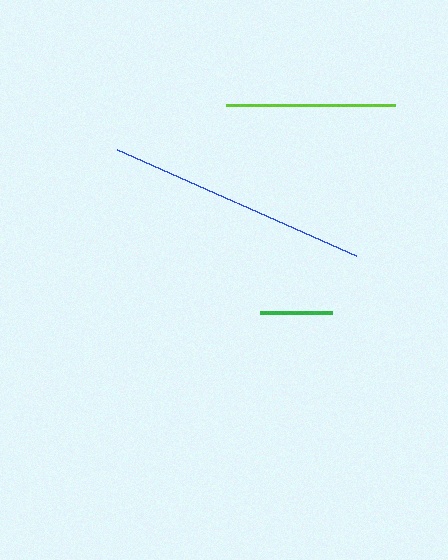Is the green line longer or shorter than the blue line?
The blue line is longer than the green line.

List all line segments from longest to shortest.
From longest to shortest: blue, lime, green.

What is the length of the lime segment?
The lime segment is approximately 170 pixels long.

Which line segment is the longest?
The blue line is the longest at approximately 262 pixels.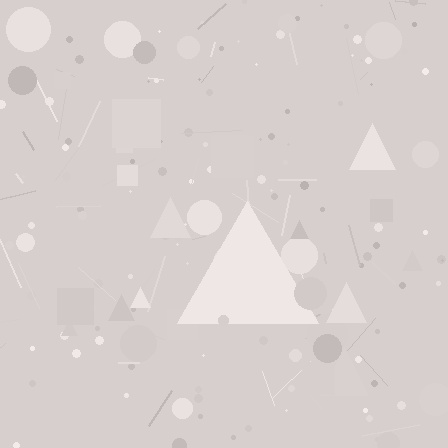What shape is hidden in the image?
A triangle is hidden in the image.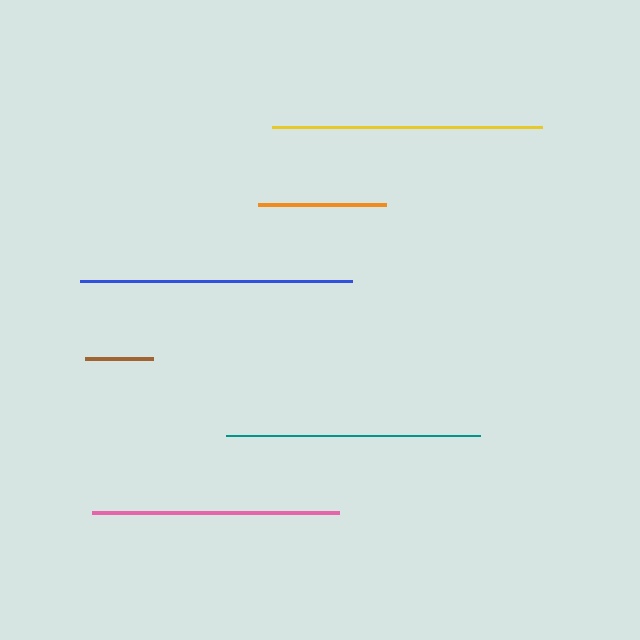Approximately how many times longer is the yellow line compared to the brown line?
The yellow line is approximately 3.9 times the length of the brown line.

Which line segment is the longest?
The blue line is the longest at approximately 271 pixels.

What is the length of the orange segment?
The orange segment is approximately 128 pixels long.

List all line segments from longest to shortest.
From longest to shortest: blue, yellow, teal, pink, orange, brown.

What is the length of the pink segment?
The pink segment is approximately 248 pixels long.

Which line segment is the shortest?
The brown line is the shortest at approximately 68 pixels.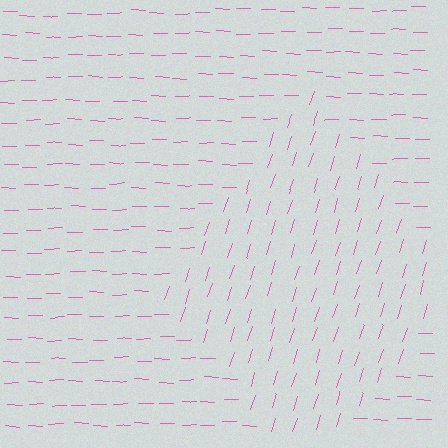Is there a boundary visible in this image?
Yes, there is a texture boundary formed by a change in line orientation.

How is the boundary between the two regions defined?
The boundary is defined purely by a change in line orientation (approximately 74 degrees difference). All lines are the same color and thickness.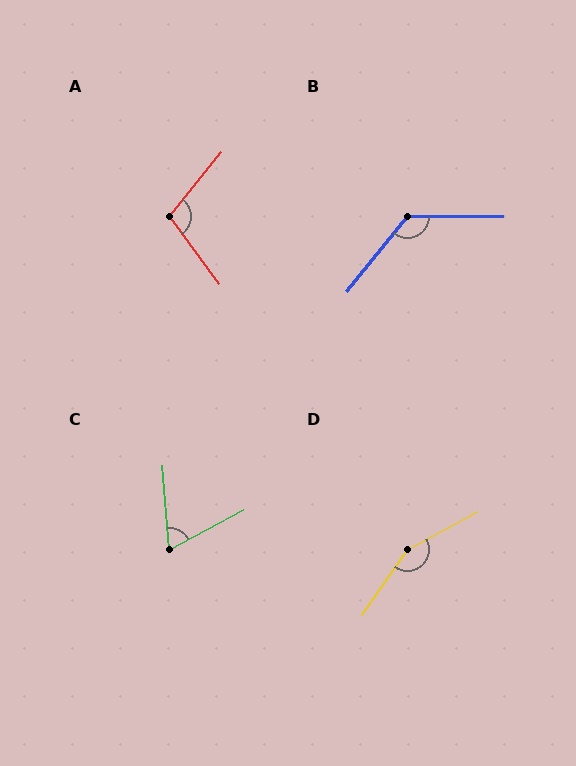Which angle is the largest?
D, at approximately 154 degrees.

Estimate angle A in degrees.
Approximately 104 degrees.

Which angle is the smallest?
C, at approximately 66 degrees.